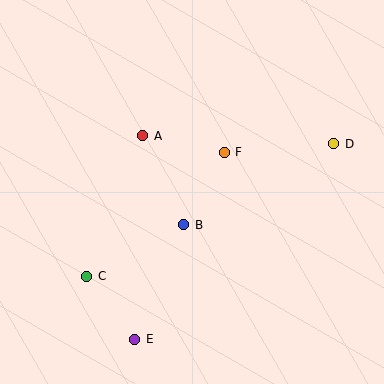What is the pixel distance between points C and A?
The distance between C and A is 151 pixels.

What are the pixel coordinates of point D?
Point D is at (334, 144).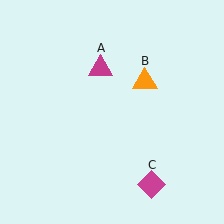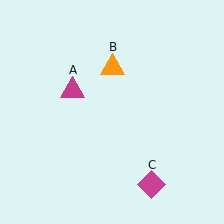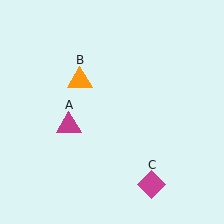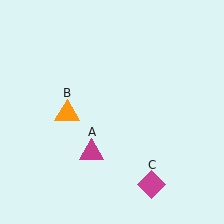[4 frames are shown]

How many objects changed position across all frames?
2 objects changed position: magenta triangle (object A), orange triangle (object B).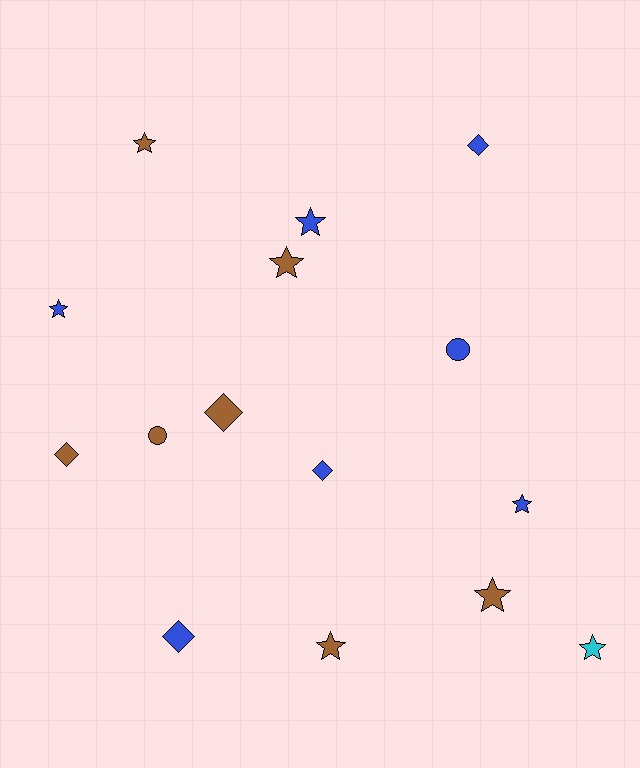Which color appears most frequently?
Brown, with 7 objects.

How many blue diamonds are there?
There are 3 blue diamonds.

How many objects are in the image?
There are 15 objects.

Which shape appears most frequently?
Star, with 8 objects.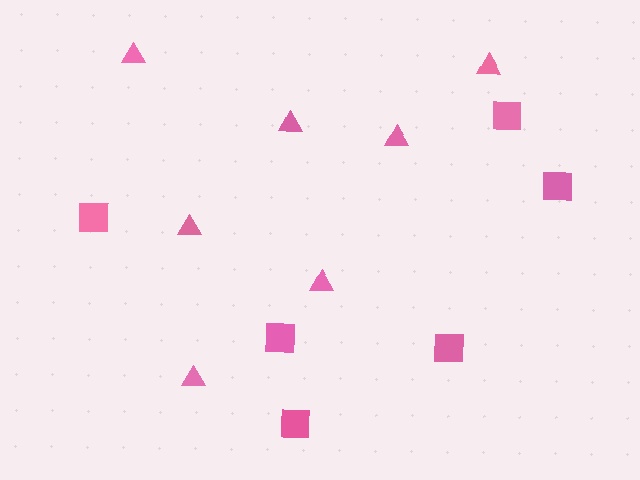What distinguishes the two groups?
There are 2 groups: one group of triangles (7) and one group of squares (6).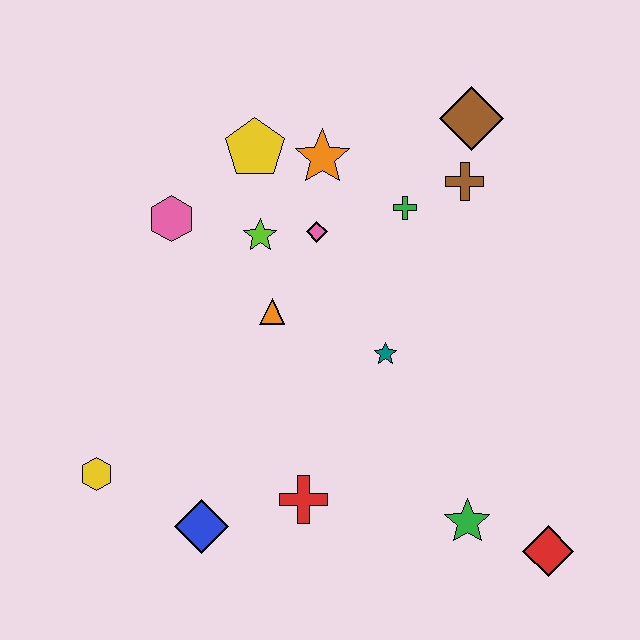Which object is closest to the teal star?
The orange triangle is closest to the teal star.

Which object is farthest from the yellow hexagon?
The brown diamond is farthest from the yellow hexagon.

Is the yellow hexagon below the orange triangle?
Yes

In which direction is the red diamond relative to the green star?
The red diamond is to the right of the green star.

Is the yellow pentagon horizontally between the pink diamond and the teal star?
No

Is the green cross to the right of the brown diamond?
No